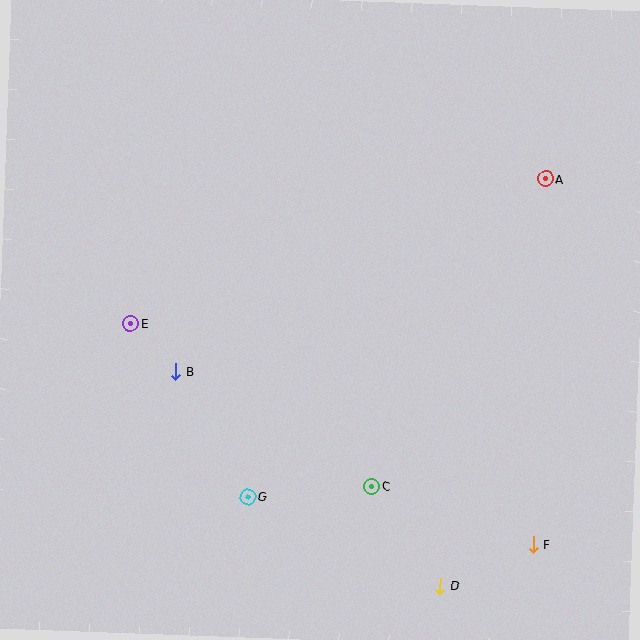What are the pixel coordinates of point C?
Point C is at (371, 486).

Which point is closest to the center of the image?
Point B at (176, 372) is closest to the center.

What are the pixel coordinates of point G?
Point G is at (248, 497).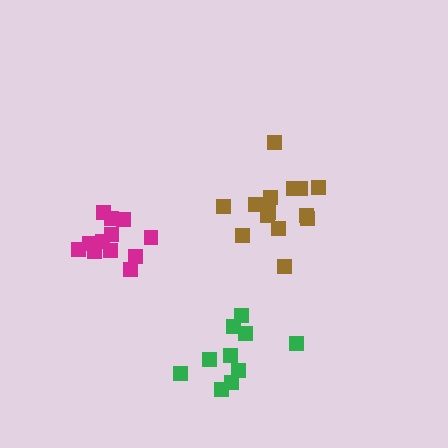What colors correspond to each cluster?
The clusters are colored: brown, green, magenta.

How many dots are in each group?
Group 1: 14 dots, Group 2: 10 dots, Group 3: 12 dots (36 total).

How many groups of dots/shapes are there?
There are 3 groups.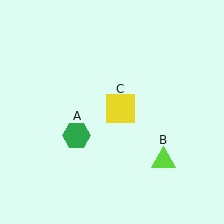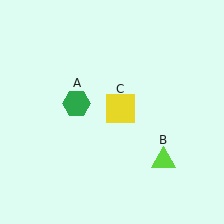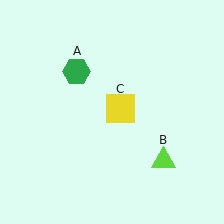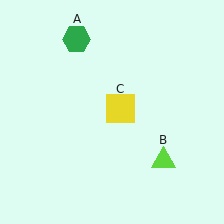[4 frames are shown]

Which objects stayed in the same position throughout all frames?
Lime triangle (object B) and yellow square (object C) remained stationary.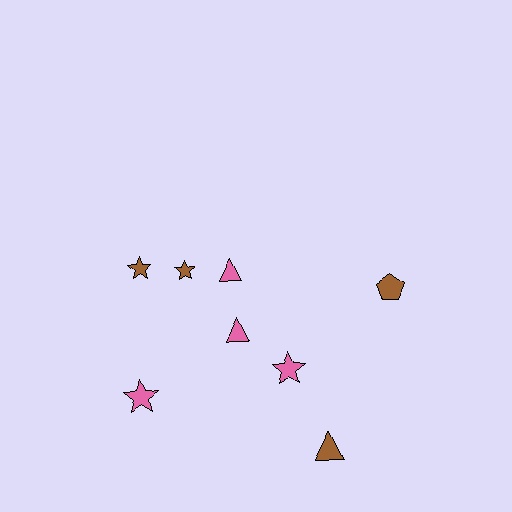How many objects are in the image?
There are 8 objects.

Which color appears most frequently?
Pink, with 4 objects.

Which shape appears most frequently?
Star, with 4 objects.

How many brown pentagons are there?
There is 1 brown pentagon.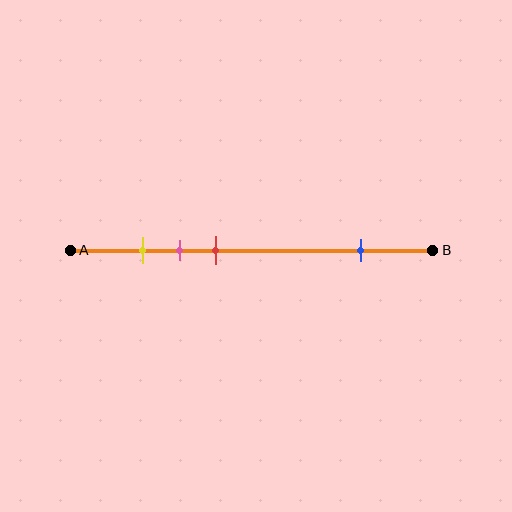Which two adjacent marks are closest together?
The yellow and pink marks are the closest adjacent pair.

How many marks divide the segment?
There are 4 marks dividing the segment.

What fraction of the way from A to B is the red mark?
The red mark is approximately 40% (0.4) of the way from A to B.